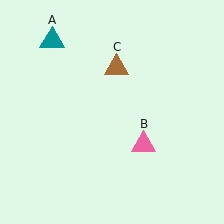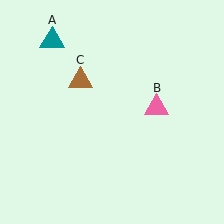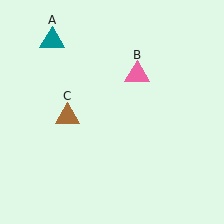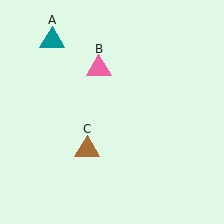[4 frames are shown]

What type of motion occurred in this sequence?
The pink triangle (object B), brown triangle (object C) rotated counterclockwise around the center of the scene.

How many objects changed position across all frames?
2 objects changed position: pink triangle (object B), brown triangle (object C).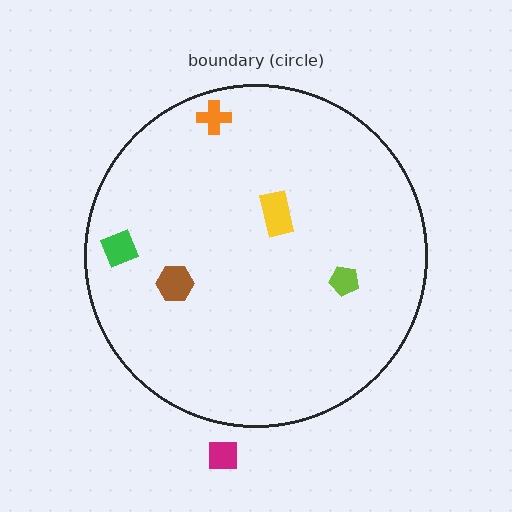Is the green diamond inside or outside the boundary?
Inside.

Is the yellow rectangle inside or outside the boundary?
Inside.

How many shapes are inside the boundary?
5 inside, 1 outside.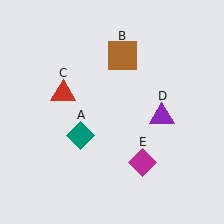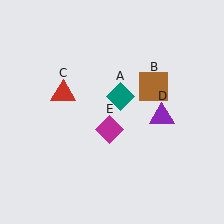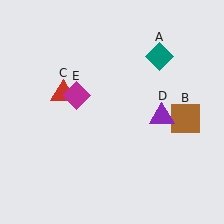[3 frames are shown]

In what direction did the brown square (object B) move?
The brown square (object B) moved down and to the right.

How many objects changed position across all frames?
3 objects changed position: teal diamond (object A), brown square (object B), magenta diamond (object E).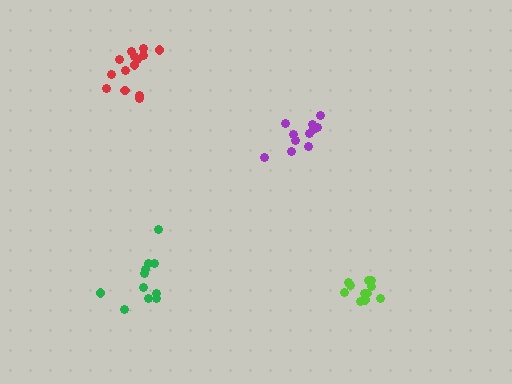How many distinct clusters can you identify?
There are 4 distinct clusters.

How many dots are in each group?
Group 1: 11 dots, Group 2: 11 dots, Group 3: 11 dots, Group 4: 14 dots (47 total).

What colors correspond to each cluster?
The clusters are colored: green, lime, purple, red.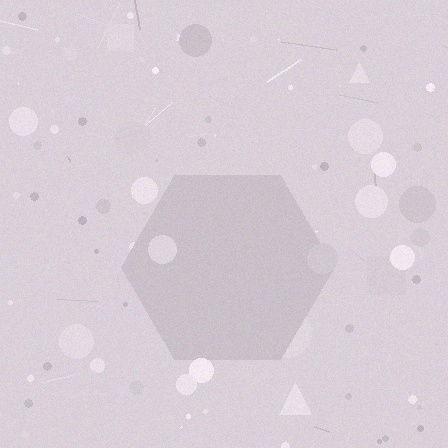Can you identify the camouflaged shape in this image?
The camouflaged shape is a hexagon.